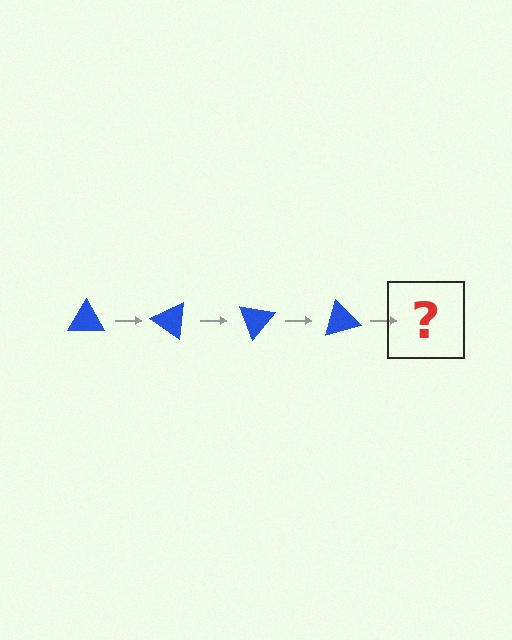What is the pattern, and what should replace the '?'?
The pattern is that the triangle rotates 35 degrees each step. The '?' should be a blue triangle rotated 140 degrees.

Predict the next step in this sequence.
The next step is a blue triangle rotated 140 degrees.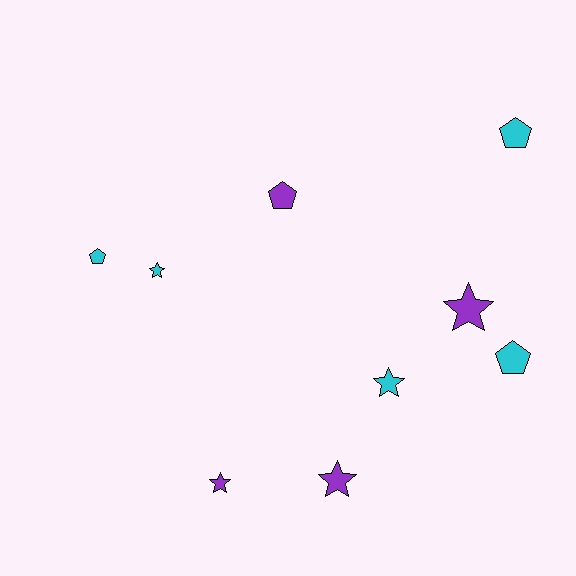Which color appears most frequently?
Cyan, with 5 objects.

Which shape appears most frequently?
Star, with 5 objects.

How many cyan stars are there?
There are 2 cyan stars.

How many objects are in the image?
There are 9 objects.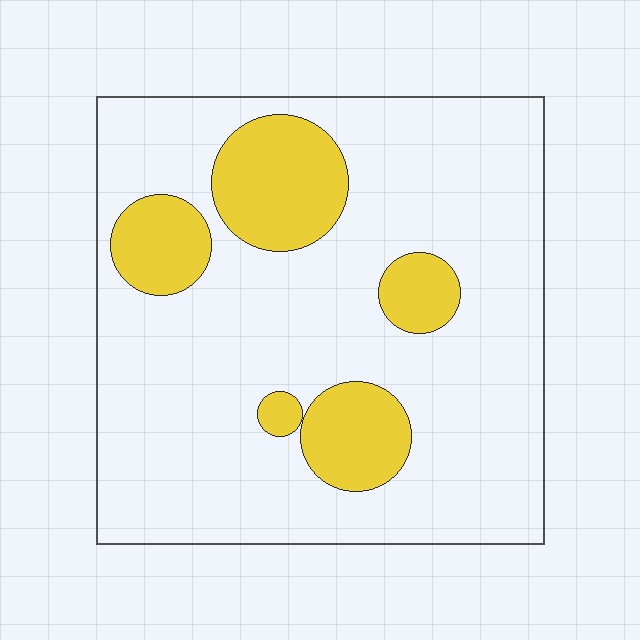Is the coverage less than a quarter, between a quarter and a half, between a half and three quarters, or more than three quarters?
Less than a quarter.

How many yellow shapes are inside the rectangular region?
5.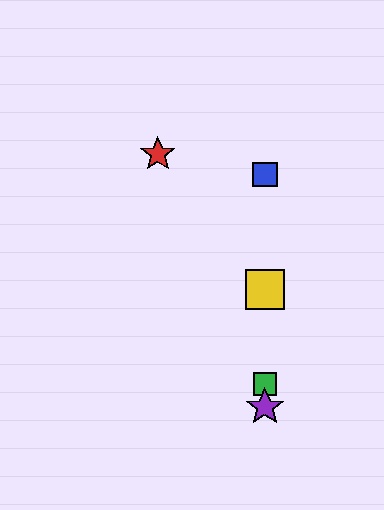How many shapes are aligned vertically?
4 shapes (the blue square, the green square, the yellow square, the purple star) are aligned vertically.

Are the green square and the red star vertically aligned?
No, the green square is at x≈265 and the red star is at x≈158.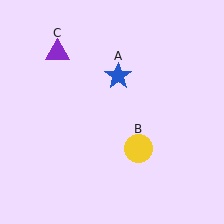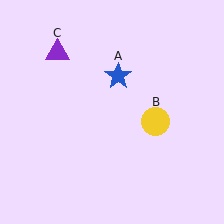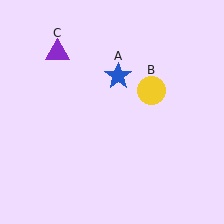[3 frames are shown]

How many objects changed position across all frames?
1 object changed position: yellow circle (object B).